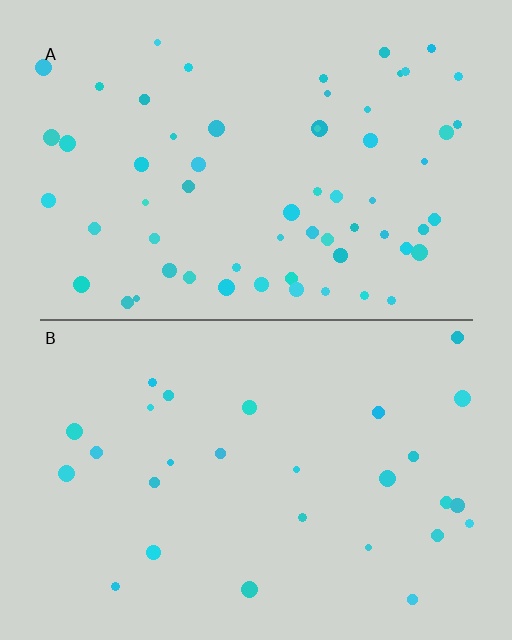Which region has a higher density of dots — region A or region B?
A (the top).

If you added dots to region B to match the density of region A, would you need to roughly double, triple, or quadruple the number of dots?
Approximately double.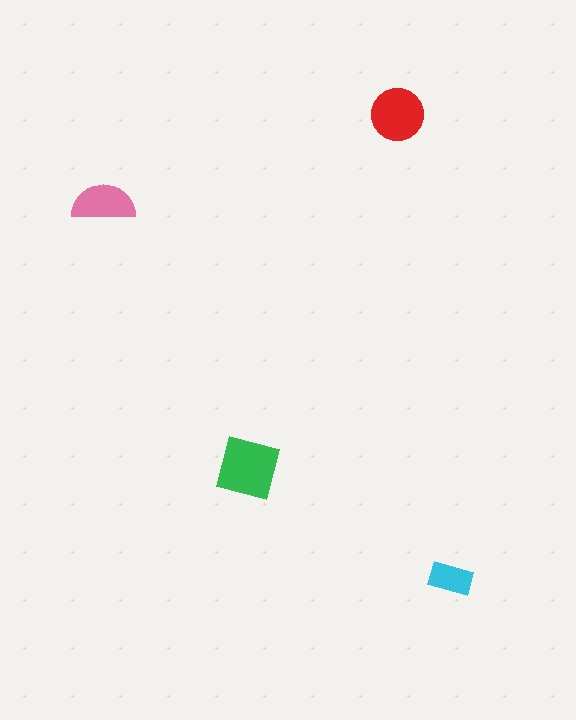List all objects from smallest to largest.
The cyan rectangle, the pink semicircle, the red circle, the green square.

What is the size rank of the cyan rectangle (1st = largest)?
4th.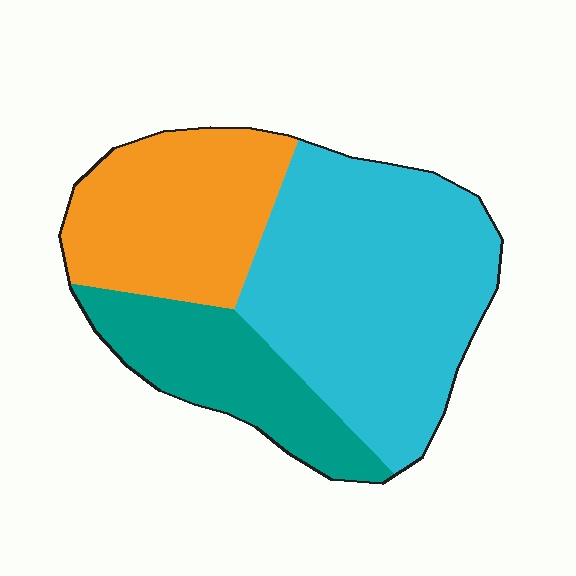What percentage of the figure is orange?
Orange takes up between a quarter and a half of the figure.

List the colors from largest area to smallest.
From largest to smallest: cyan, orange, teal.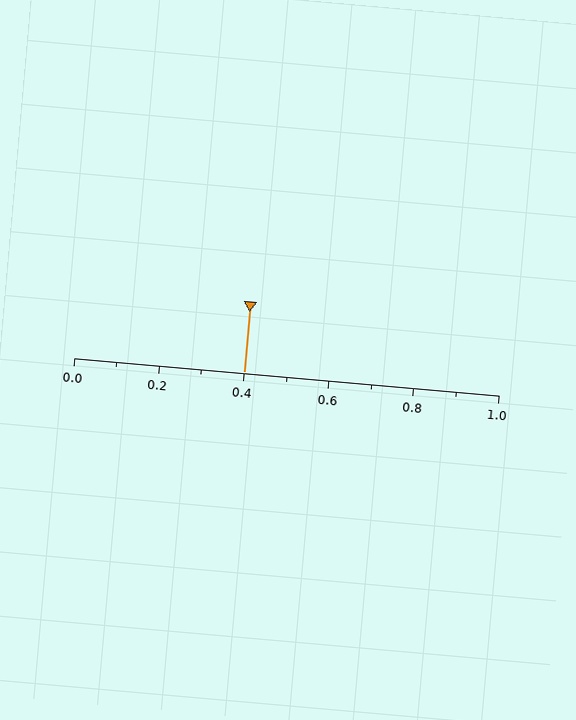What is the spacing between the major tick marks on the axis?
The major ticks are spaced 0.2 apart.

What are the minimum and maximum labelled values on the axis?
The axis runs from 0.0 to 1.0.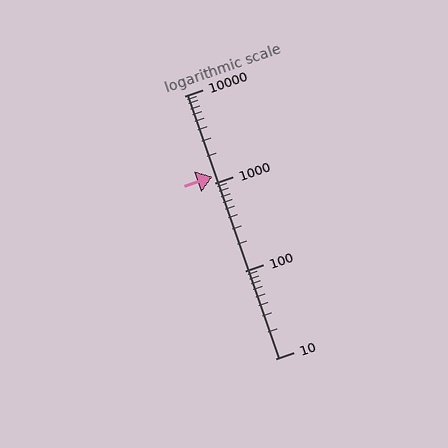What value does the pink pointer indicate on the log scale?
The pointer indicates approximately 1200.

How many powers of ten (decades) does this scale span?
The scale spans 3 decades, from 10 to 10000.